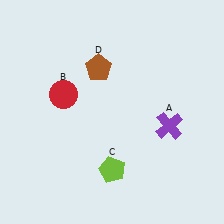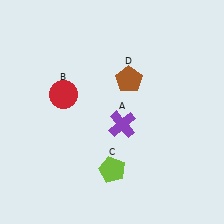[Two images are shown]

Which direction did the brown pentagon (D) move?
The brown pentagon (D) moved right.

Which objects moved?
The objects that moved are: the purple cross (A), the brown pentagon (D).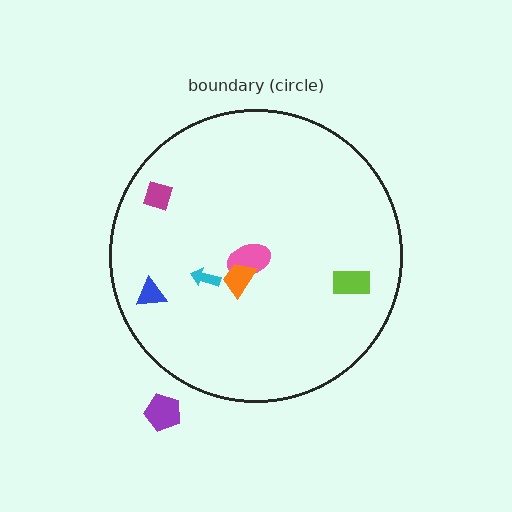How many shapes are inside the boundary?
6 inside, 1 outside.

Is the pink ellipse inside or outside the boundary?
Inside.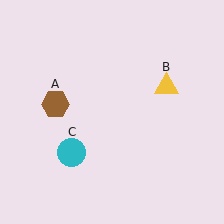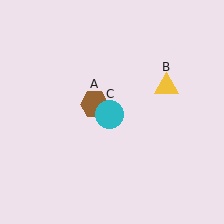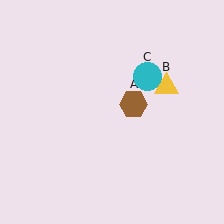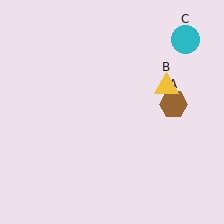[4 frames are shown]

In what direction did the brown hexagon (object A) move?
The brown hexagon (object A) moved right.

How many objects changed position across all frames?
2 objects changed position: brown hexagon (object A), cyan circle (object C).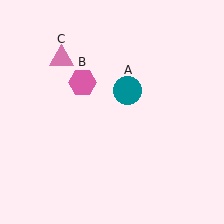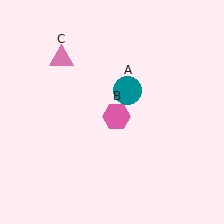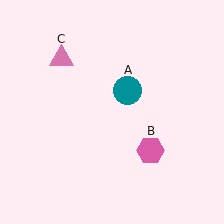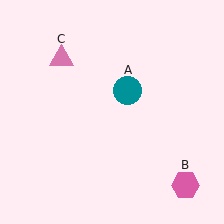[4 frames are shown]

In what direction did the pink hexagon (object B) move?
The pink hexagon (object B) moved down and to the right.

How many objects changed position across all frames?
1 object changed position: pink hexagon (object B).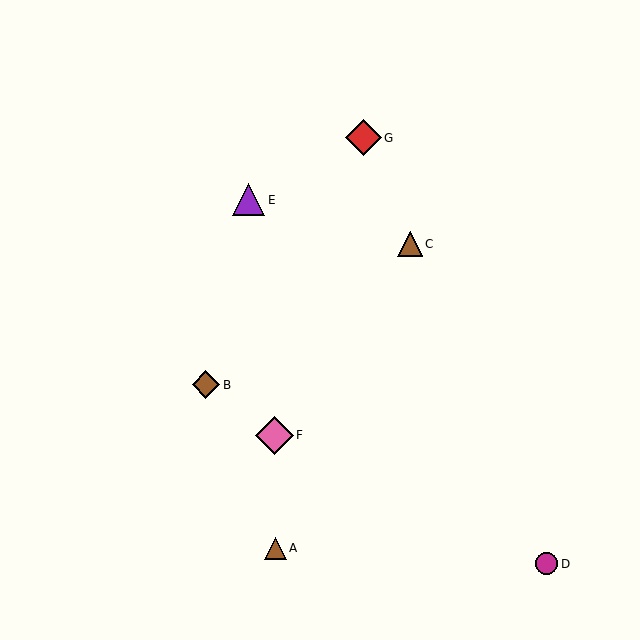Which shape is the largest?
The pink diamond (labeled F) is the largest.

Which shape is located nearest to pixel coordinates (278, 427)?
The pink diamond (labeled F) at (274, 435) is nearest to that location.